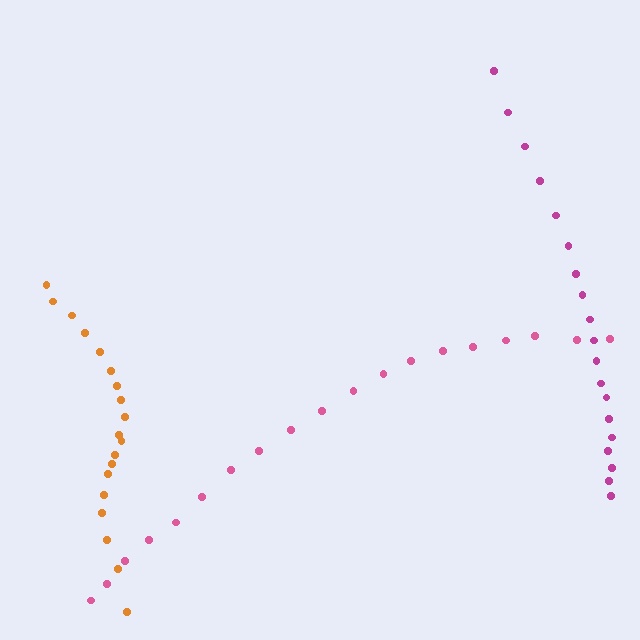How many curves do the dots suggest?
There are 3 distinct paths.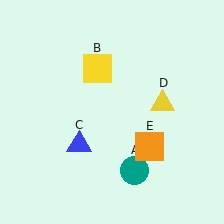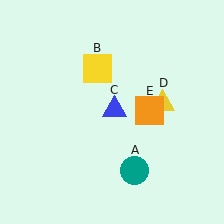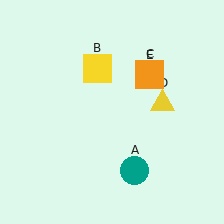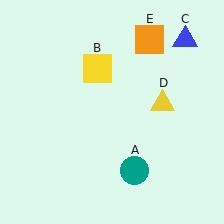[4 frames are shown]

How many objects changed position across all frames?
2 objects changed position: blue triangle (object C), orange square (object E).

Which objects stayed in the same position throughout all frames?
Teal circle (object A) and yellow square (object B) and yellow triangle (object D) remained stationary.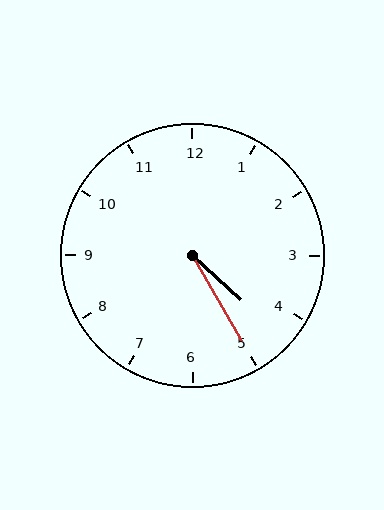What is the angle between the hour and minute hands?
Approximately 18 degrees.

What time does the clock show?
4:25.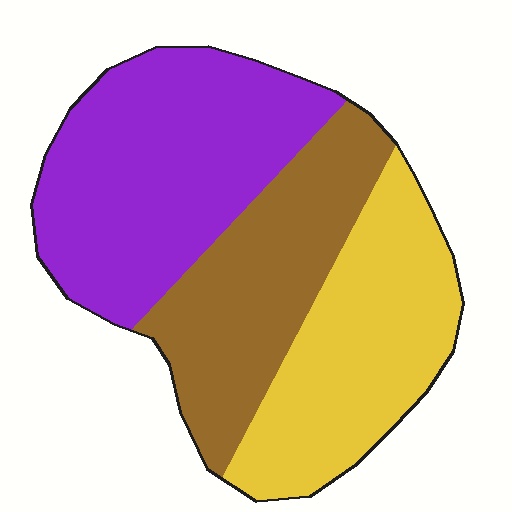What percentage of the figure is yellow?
Yellow covers about 30% of the figure.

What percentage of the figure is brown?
Brown takes up between a sixth and a third of the figure.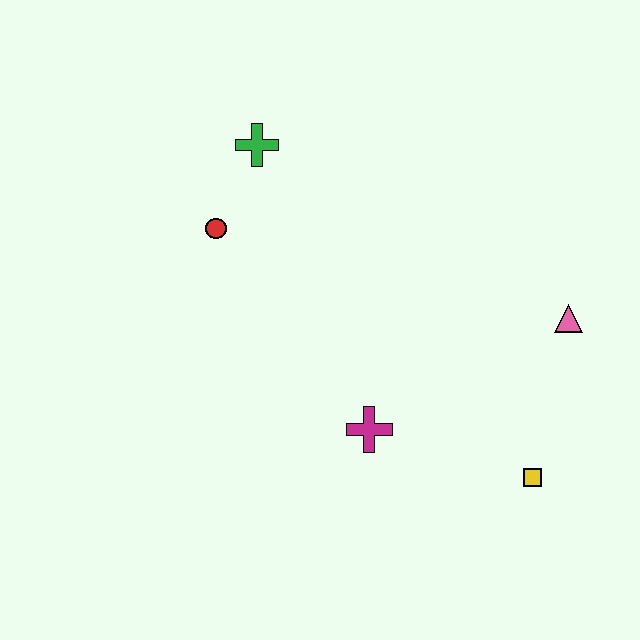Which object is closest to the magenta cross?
The yellow square is closest to the magenta cross.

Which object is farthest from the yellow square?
The green cross is farthest from the yellow square.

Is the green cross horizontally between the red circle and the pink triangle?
Yes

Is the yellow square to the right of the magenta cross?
Yes